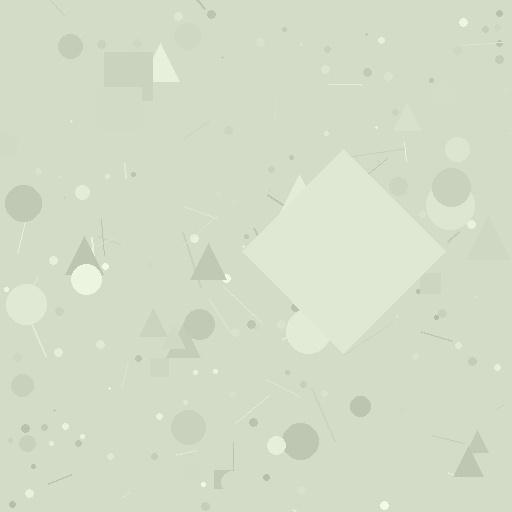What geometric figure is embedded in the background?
A diamond is embedded in the background.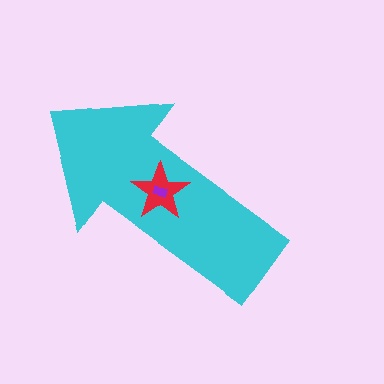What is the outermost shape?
The cyan arrow.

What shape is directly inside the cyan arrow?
The red star.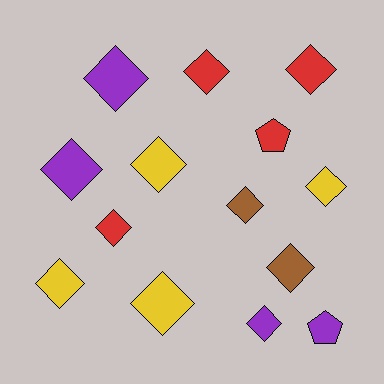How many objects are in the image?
There are 14 objects.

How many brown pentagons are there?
There are no brown pentagons.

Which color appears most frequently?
Red, with 4 objects.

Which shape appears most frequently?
Diamond, with 12 objects.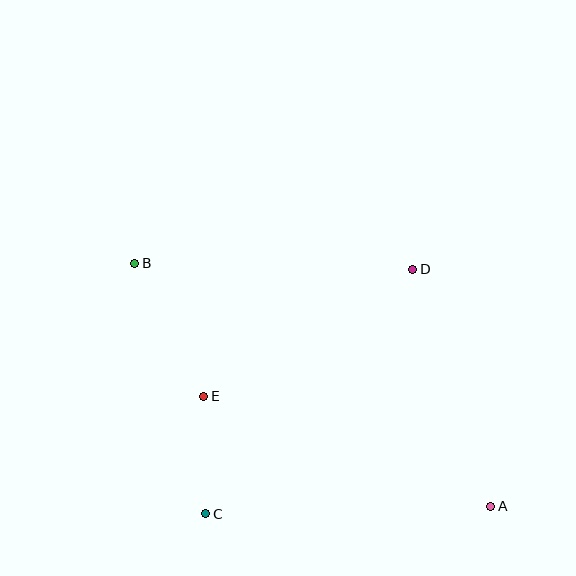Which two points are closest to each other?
Points C and E are closest to each other.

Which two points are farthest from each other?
Points A and B are farthest from each other.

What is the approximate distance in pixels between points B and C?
The distance between B and C is approximately 260 pixels.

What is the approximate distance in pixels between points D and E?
The distance between D and E is approximately 245 pixels.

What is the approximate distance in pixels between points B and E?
The distance between B and E is approximately 150 pixels.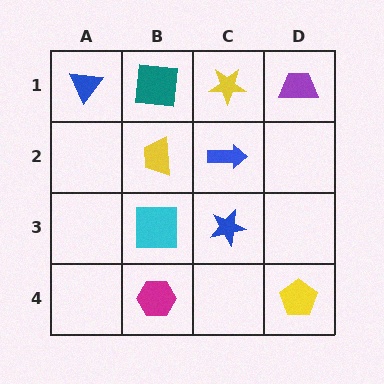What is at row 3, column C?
A blue star.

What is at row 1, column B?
A teal square.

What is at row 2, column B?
A yellow trapezoid.